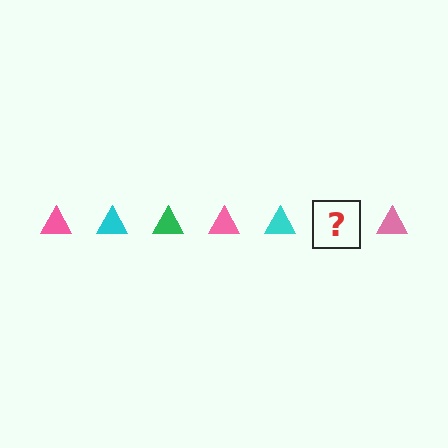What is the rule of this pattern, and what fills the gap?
The rule is that the pattern cycles through pink, cyan, green triangles. The gap should be filled with a green triangle.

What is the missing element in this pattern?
The missing element is a green triangle.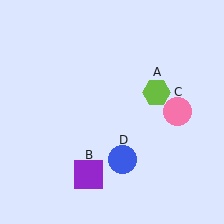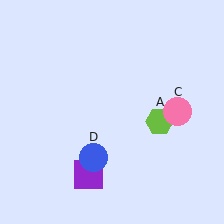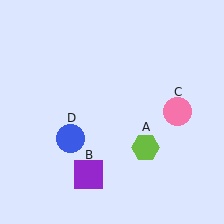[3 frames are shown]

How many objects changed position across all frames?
2 objects changed position: lime hexagon (object A), blue circle (object D).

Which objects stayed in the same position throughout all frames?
Purple square (object B) and pink circle (object C) remained stationary.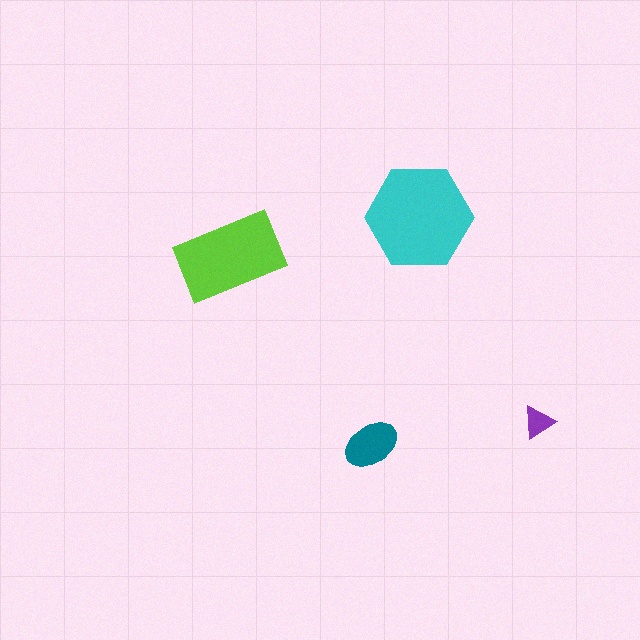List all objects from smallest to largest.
The purple triangle, the teal ellipse, the lime rectangle, the cyan hexagon.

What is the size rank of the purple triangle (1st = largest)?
4th.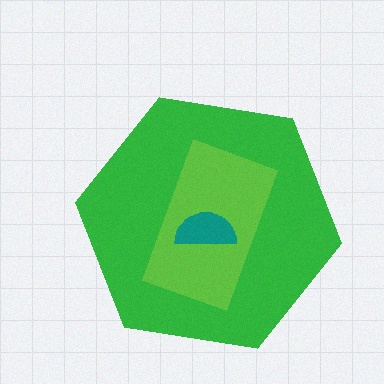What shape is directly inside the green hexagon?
The lime rectangle.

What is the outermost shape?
The green hexagon.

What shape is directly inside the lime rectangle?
The teal semicircle.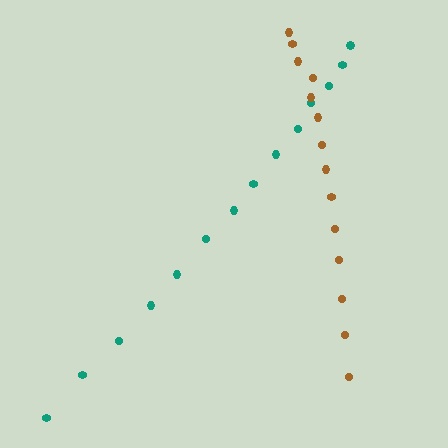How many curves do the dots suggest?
There are 2 distinct paths.